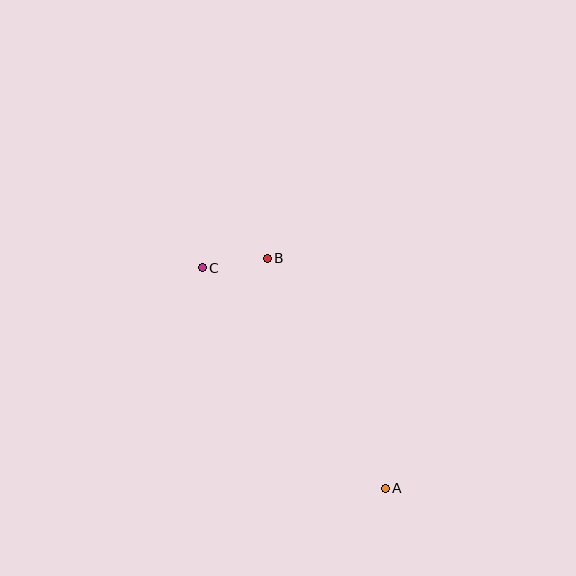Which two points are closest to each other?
Points B and C are closest to each other.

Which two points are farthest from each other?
Points A and C are farthest from each other.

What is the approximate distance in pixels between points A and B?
The distance between A and B is approximately 259 pixels.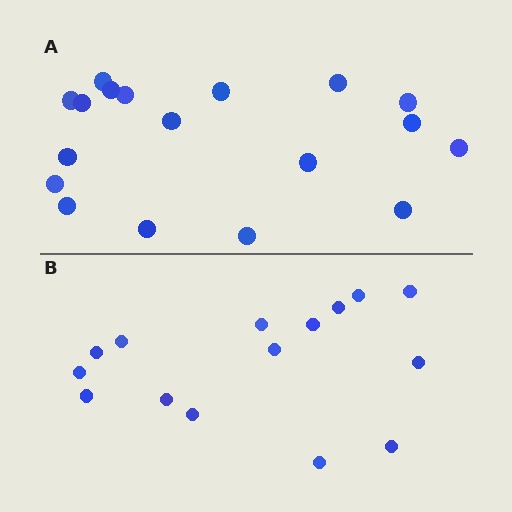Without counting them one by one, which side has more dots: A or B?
Region A (the top region) has more dots.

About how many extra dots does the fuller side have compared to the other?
Region A has just a few more — roughly 2 or 3 more dots than region B.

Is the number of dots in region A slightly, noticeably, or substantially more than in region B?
Region A has only slightly more — the two regions are fairly close. The ratio is roughly 1.2 to 1.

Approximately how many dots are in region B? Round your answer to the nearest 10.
About 20 dots. (The exact count is 15, which rounds to 20.)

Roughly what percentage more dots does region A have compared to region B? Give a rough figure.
About 20% more.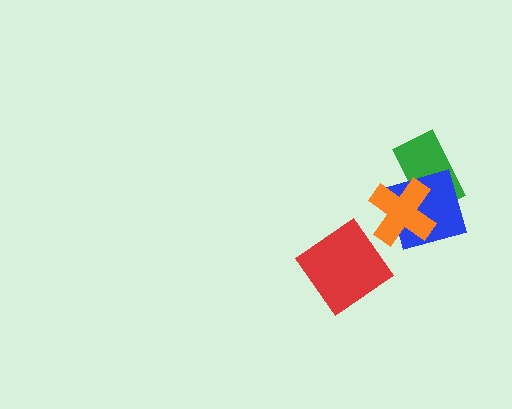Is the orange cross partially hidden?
No, no other shape covers it.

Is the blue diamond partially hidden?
Yes, it is partially covered by another shape.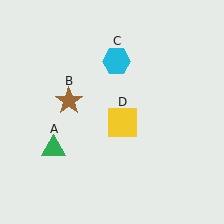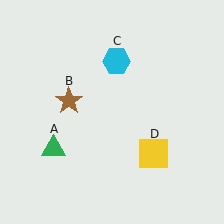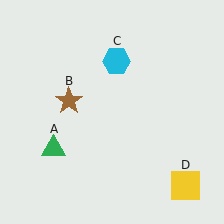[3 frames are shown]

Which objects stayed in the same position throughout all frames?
Green triangle (object A) and brown star (object B) and cyan hexagon (object C) remained stationary.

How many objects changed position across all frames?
1 object changed position: yellow square (object D).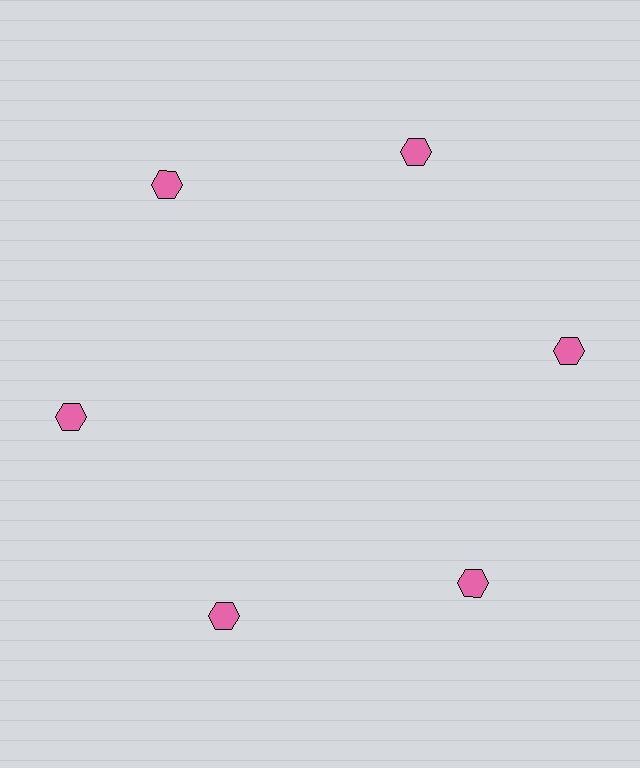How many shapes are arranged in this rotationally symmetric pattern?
There are 6 shapes, arranged in 6 groups of 1.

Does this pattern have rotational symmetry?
Yes, this pattern has 6-fold rotational symmetry. It looks the same after rotating 60 degrees around the center.